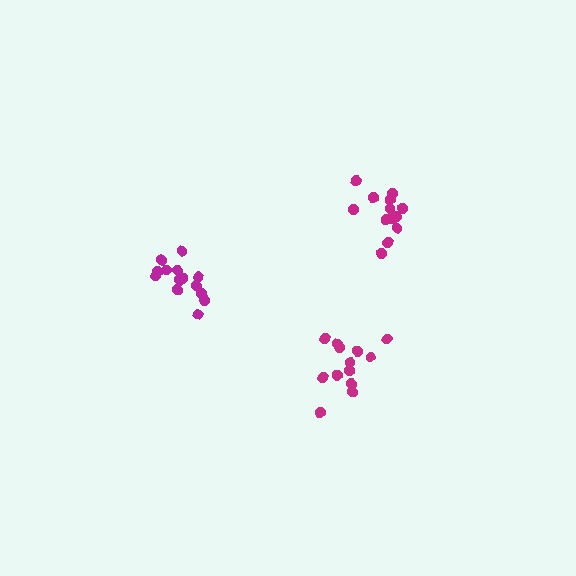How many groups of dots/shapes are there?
There are 3 groups.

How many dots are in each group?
Group 1: 13 dots, Group 2: 14 dots, Group 3: 13 dots (40 total).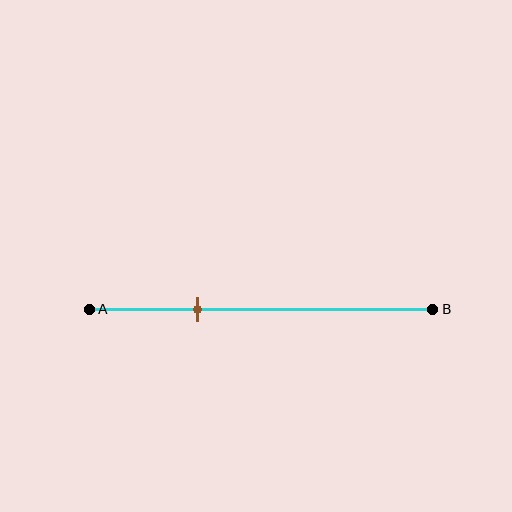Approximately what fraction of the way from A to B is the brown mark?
The brown mark is approximately 30% of the way from A to B.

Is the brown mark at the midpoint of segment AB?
No, the mark is at about 30% from A, not at the 50% midpoint.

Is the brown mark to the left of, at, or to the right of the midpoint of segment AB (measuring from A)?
The brown mark is to the left of the midpoint of segment AB.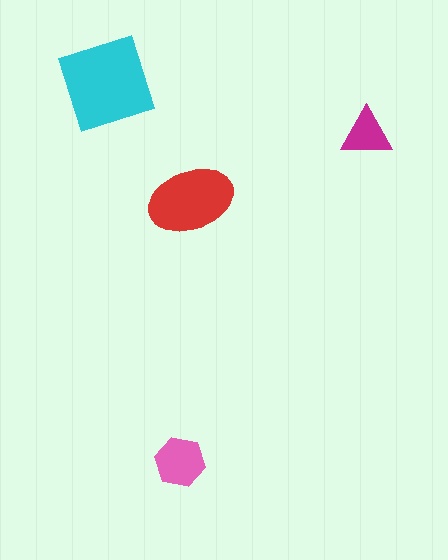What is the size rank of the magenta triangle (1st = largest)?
4th.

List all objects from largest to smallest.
The cyan diamond, the red ellipse, the pink hexagon, the magenta triangle.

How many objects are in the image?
There are 4 objects in the image.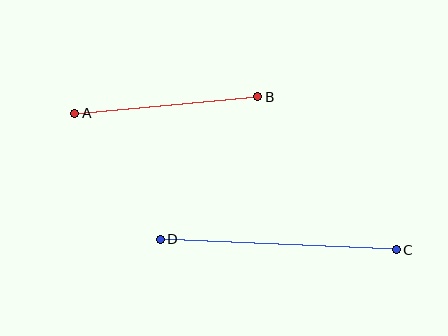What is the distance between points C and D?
The distance is approximately 236 pixels.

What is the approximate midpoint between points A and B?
The midpoint is at approximately (166, 105) pixels.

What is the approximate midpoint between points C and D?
The midpoint is at approximately (278, 244) pixels.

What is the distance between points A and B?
The distance is approximately 184 pixels.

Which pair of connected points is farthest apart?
Points C and D are farthest apart.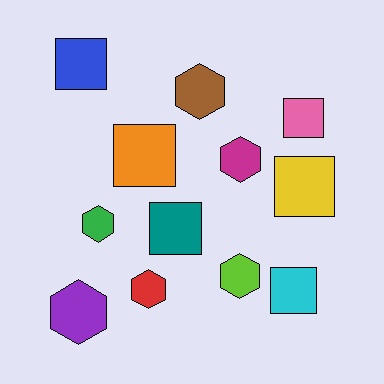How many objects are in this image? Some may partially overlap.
There are 12 objects.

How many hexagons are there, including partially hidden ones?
There are 6 hexagons.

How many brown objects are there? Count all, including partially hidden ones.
There is 1 brown object.